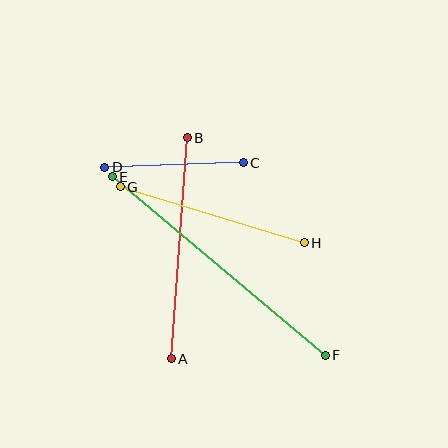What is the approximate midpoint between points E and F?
The midpoint is at approximately (219, 266) pixels.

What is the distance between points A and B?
The distance is approximately 222 pixels.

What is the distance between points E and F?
The distance is approximately 278 pixels.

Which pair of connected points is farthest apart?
Points E and F are farthest apart.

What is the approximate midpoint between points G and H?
The midpoint is at approximately (212, 215) pixels.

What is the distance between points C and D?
The distance is approximately 139 pixels.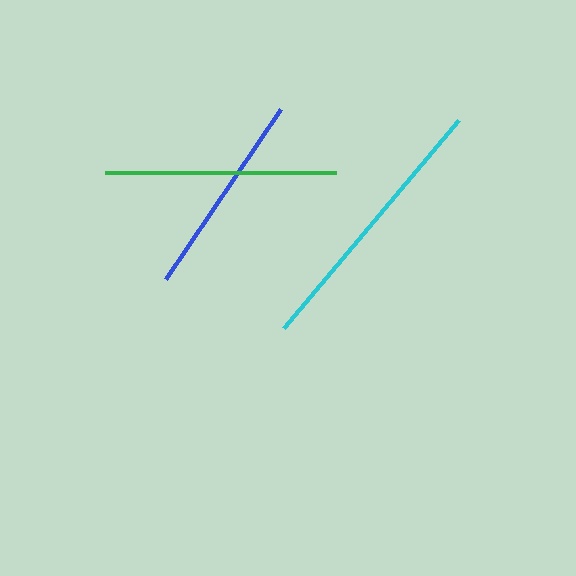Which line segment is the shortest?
The blue line is the shortest at approximately 205 pixels.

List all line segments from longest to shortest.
From longest to shortest: cyan, green, blue.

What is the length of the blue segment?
The blue segment is approximately 205 pixels long.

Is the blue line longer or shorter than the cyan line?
The cyan line is longer than the blue line.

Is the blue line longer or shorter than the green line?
The green line is longer than the blue line.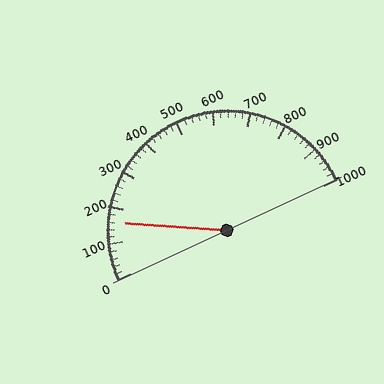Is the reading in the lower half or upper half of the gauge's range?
The reading is in the lower half of the range (0 to 1000).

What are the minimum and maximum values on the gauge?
The gauge ranges from 0 to 1000.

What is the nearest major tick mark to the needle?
The nearest major tick mark is 200.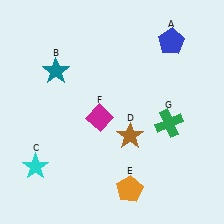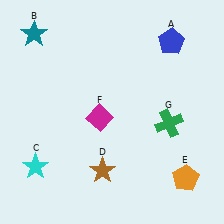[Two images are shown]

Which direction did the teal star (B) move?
The teal star (B) moved up.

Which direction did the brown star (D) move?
The brown star (D) moved down.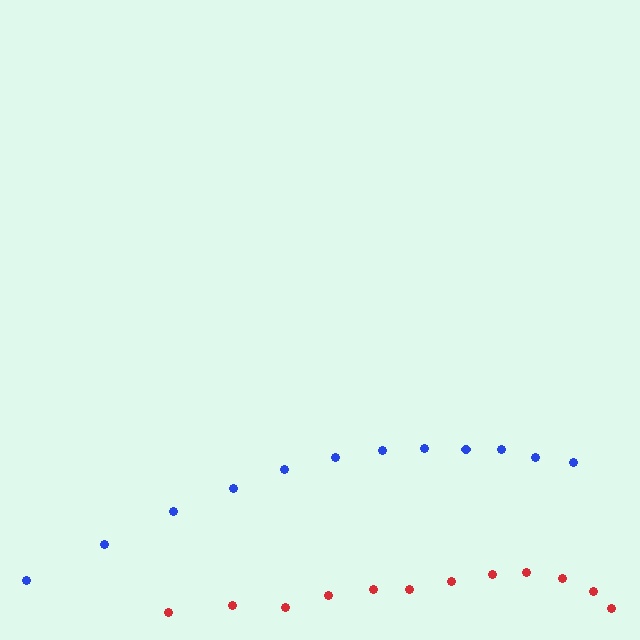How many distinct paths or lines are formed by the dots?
There are 2 distinct paths.